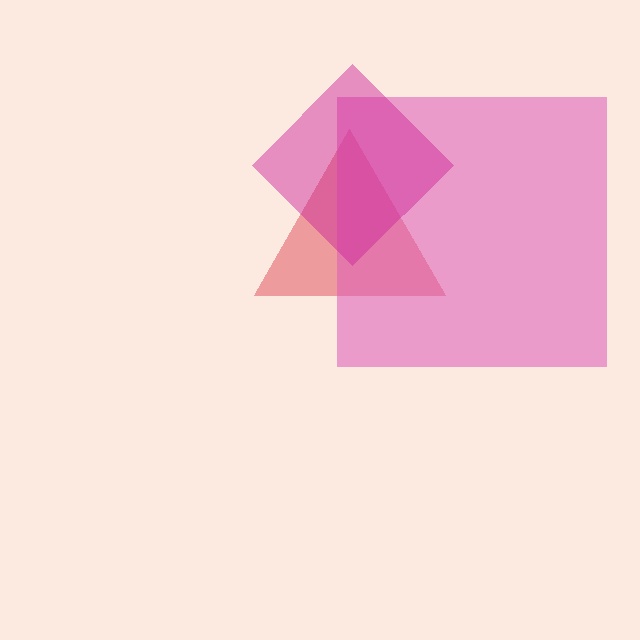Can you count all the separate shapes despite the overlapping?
Yes, there are 3 separate shapes.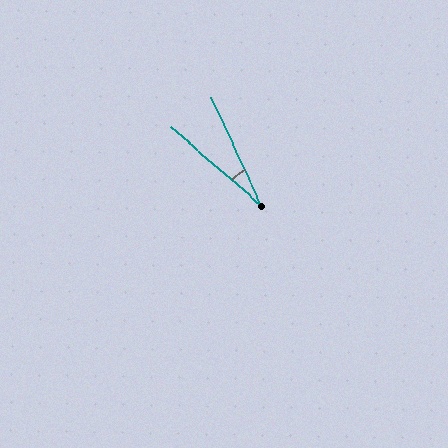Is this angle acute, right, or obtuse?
It is acute.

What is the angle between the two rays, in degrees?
Approximately 24 degrees.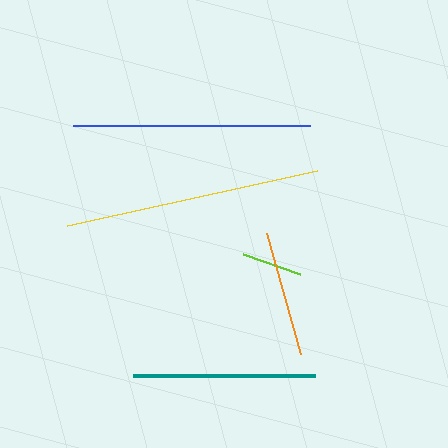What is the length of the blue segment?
The blue segment is approximately 237 pixels long.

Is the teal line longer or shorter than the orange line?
The teal line is longer than the orange line.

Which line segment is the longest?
The yellow line is the longest at approximately 256 pixels.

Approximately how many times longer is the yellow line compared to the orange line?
The yellow line is approximately 2.0 times the length of the orange line.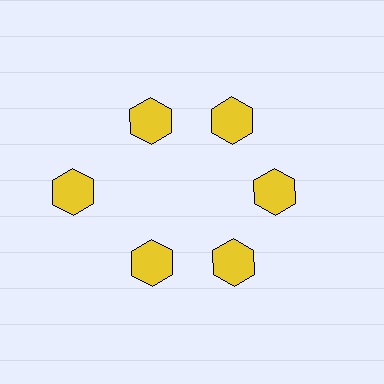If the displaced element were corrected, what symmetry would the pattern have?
It would have 6-fold rotational symmetry — the pattern would map onto itself every 60 degrees.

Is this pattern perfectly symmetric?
No. The 6 yellow hexagons are arranged in a ring, but one element near the 9 o'clock position is pushed outward from the center, breaking the 6-fold rotational symmetry.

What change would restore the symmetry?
The symmetry would be restored by moving it inward, back onto the ring so that all 6 hexagons sit at equal angles and equal distance from the center.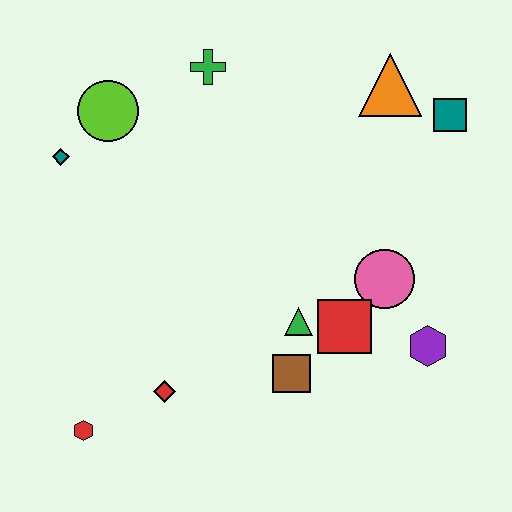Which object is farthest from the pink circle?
The teal diamond is farthest from the pink circle.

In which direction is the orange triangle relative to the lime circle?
The orange triangle is to the right of the lime circle.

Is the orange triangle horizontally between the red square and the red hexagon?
No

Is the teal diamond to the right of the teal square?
No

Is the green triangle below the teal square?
Yes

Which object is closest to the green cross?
The lime circle is closest to the green cross.